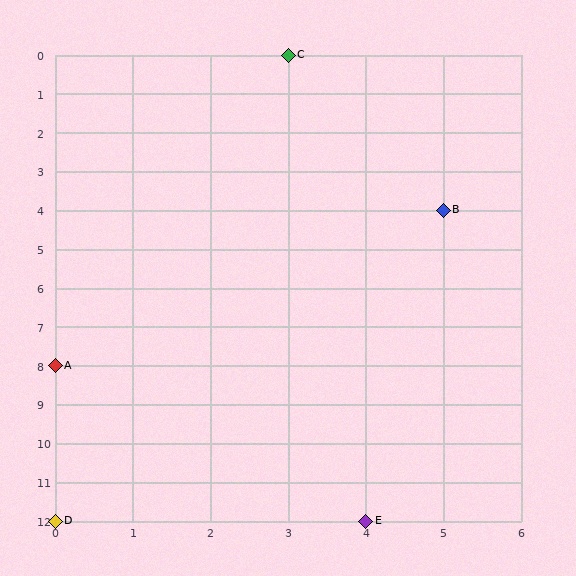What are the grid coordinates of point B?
Point B is at grid coordinates (5, 4).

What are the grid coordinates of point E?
Point E is at grid coordinates (4, 12).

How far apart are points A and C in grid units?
Points A and C are 3 columns and 8 rows apart (about 8.5 grid units diagonally).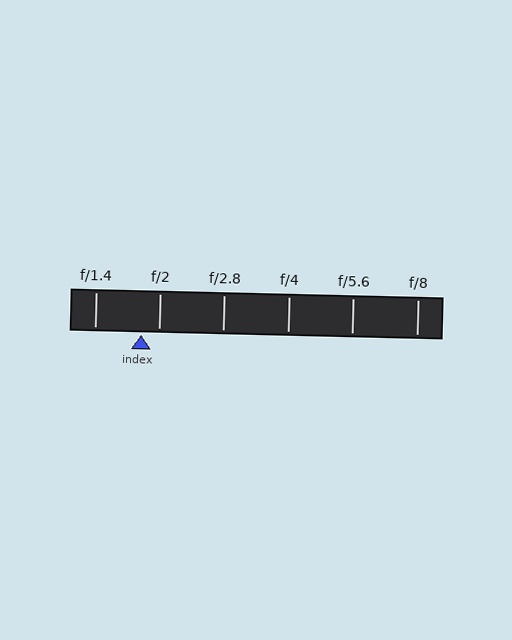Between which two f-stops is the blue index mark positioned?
The index mark is between f/1.4 and f/2.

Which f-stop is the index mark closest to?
The index mark is closest to f/2.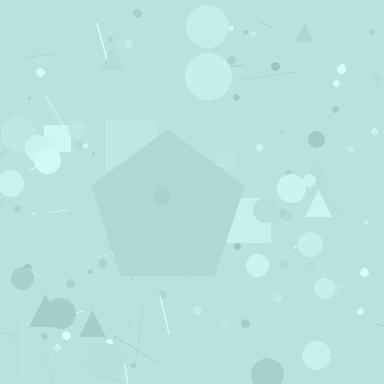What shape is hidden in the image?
A pentagon is hidden in the image.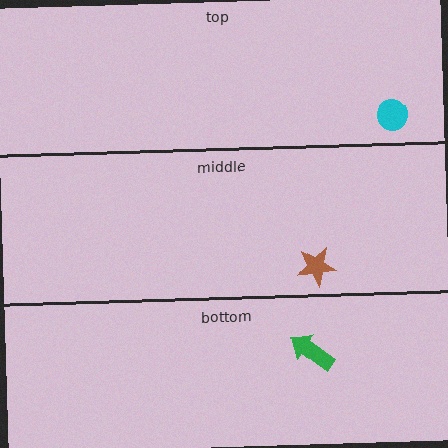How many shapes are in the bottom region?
1.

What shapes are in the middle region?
The brown star.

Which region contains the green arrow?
The bottom region.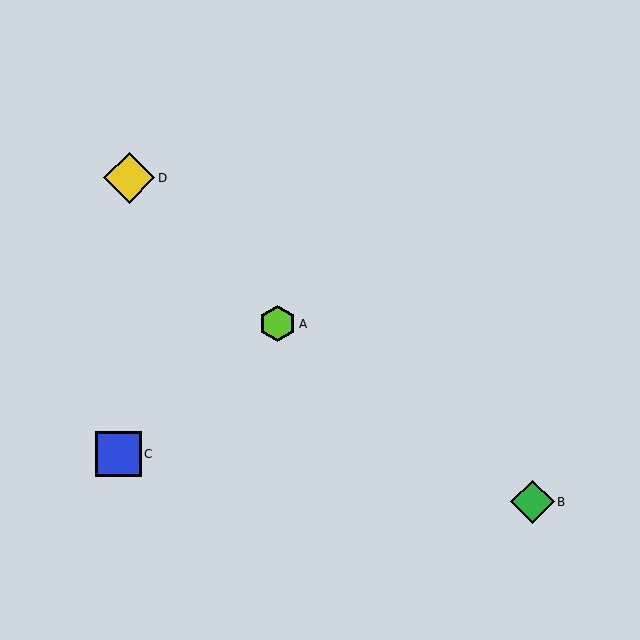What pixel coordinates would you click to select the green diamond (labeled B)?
Click at (532, 502) to select the green diamond B.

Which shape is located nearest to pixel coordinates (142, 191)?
The yellow diamond (labeled D) at (129, 178) is nearest to that location.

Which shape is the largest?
The yellow diamond (labeled D) is the largest.